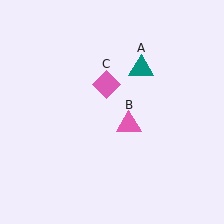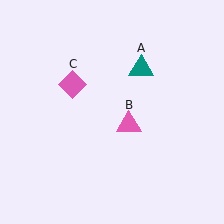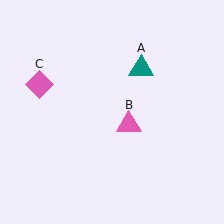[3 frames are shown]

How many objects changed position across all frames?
1 object changed position: pink diamond (object C).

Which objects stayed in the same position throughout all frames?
Teal triangle (object A) and pink triangle (object B) remained stationary.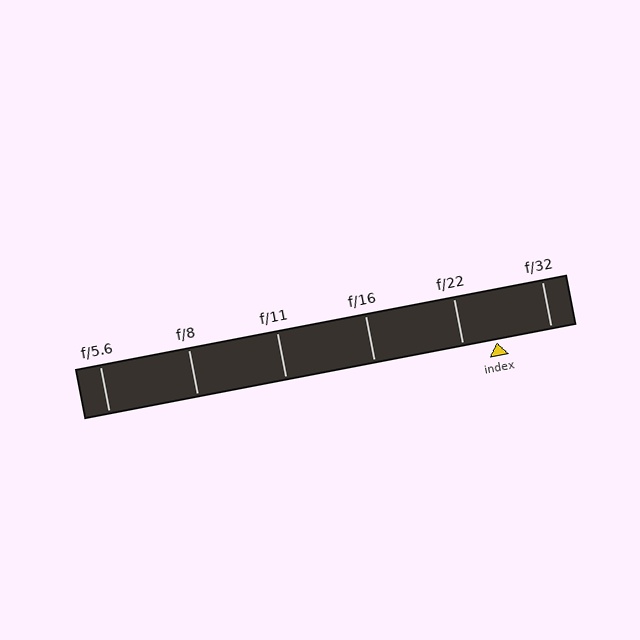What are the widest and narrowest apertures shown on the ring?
The widest aperture shown is f/5.6 and the narrowest is f/32.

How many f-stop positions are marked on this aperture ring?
There are 6 f-stop positions marked.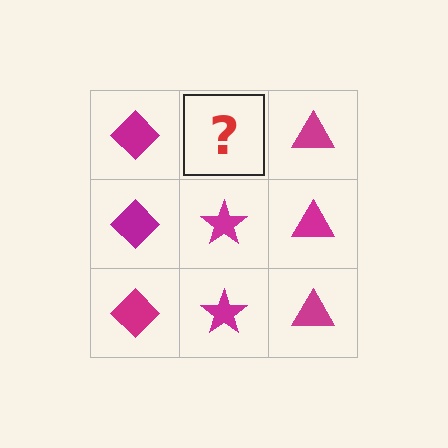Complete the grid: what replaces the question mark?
The question mark should be replaced with a magenta star.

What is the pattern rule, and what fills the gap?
The rule is that each column has a consistent shape. The gap should be filled with a magenta star.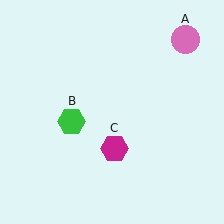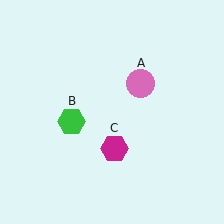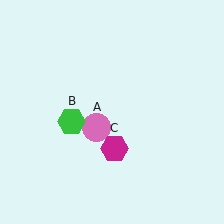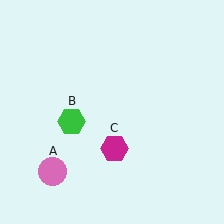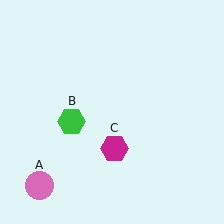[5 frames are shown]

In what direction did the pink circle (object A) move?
The pink circle (object A) moved down and to the left.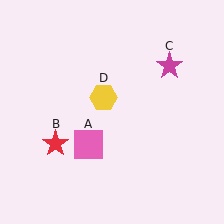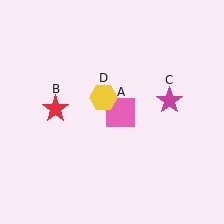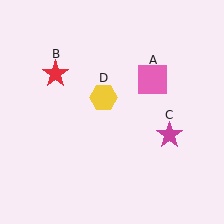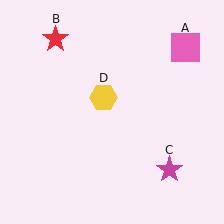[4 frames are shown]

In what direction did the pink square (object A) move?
The pink square (object A) moved up and to the right.